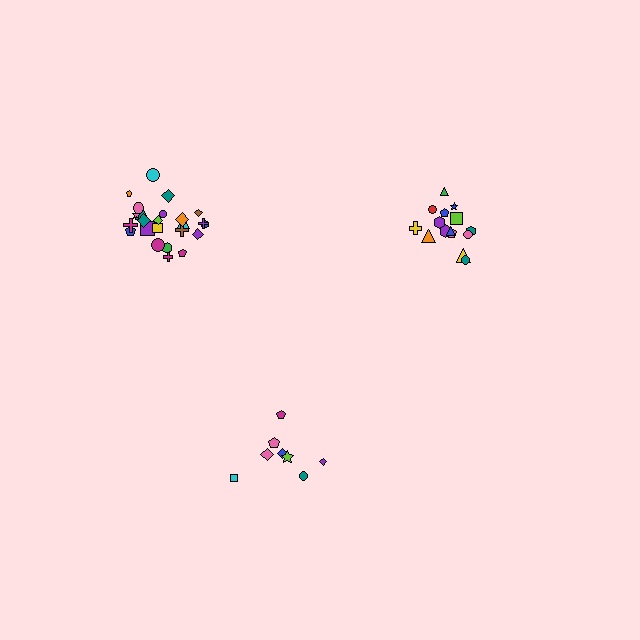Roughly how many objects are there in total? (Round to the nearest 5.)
Roughly 50 objects in total.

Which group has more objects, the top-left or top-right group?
The top-left group.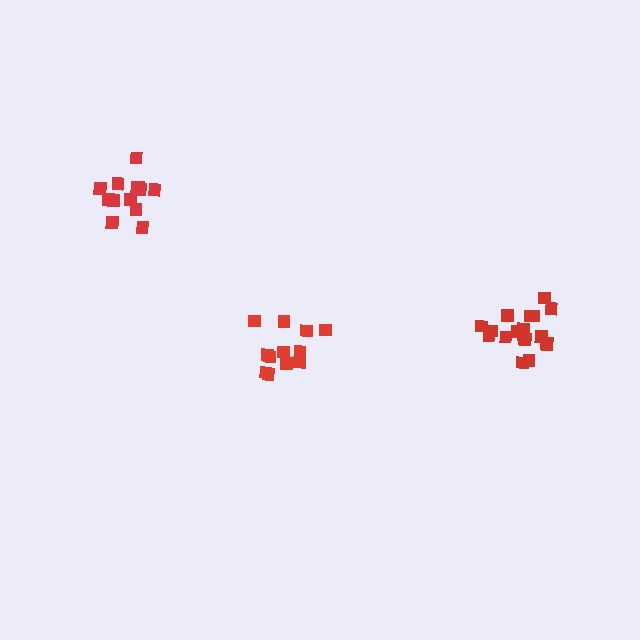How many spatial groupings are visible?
There are 3 spatial groupings.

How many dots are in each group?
Group 1: 12 dots, Group 2: 13 dots, Group 3: 18 dots (43 total).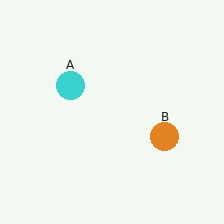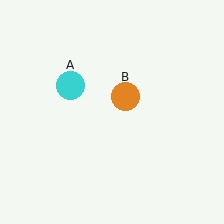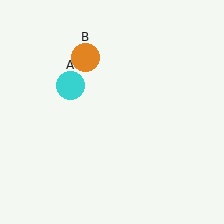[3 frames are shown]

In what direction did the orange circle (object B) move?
The orange circle (object B) moved up and to the left.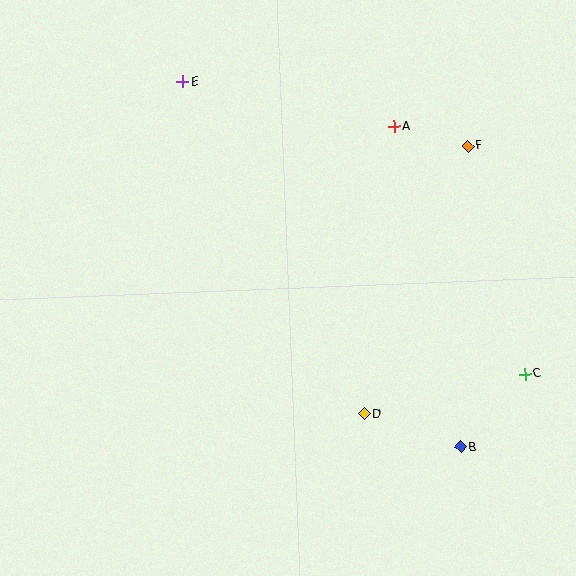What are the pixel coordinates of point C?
Point C is at (525, 374).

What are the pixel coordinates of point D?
Point D is at (364, 414).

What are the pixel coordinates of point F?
Point F is at (468, 146).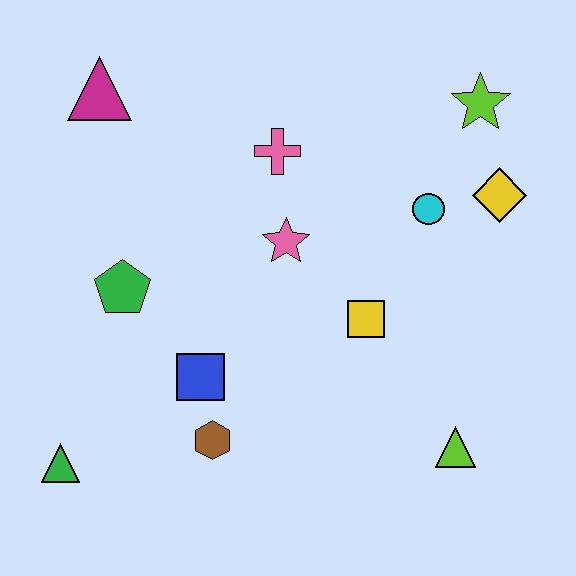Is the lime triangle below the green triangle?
No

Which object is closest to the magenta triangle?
The pink cross is closest to the magenta triangle.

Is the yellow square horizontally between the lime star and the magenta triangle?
Yes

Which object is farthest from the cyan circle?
The green triangle is farthest from the cyan circle.